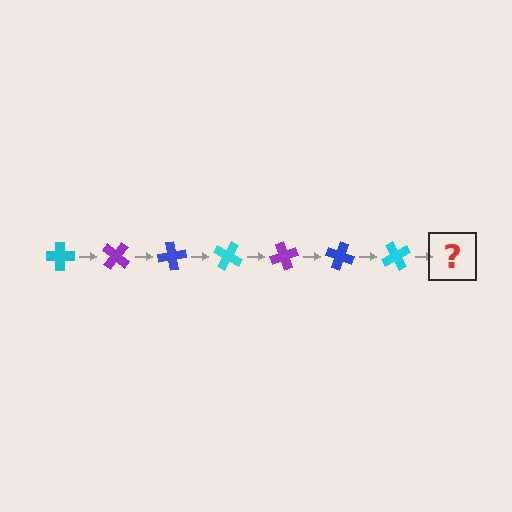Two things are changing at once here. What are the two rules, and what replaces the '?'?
The two rules are that it rotates 40 degrees each step and the color cycles through cyan, purple, and blue. The '?' should be a purple cross, rotated 280 degrees from the start.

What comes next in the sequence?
The next element should be a purple cross, rotated 280 degrees from the start.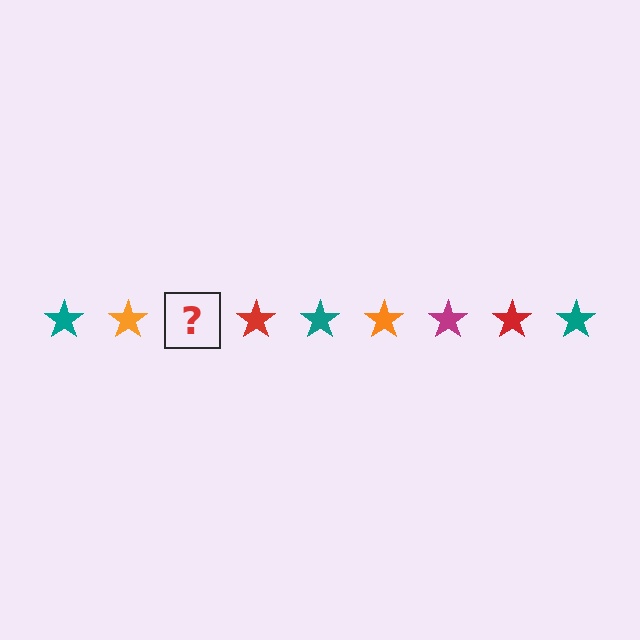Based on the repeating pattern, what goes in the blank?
The blank should be a magenta star.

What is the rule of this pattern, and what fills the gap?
The rule is that the pattern cycles through teal, orange, magenta, red stars. The gap should be filled with a magenta star.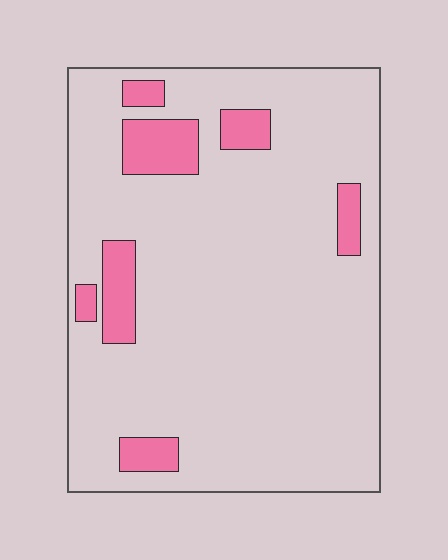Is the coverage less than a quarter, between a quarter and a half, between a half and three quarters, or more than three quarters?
Less than a quarter.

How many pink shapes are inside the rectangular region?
7.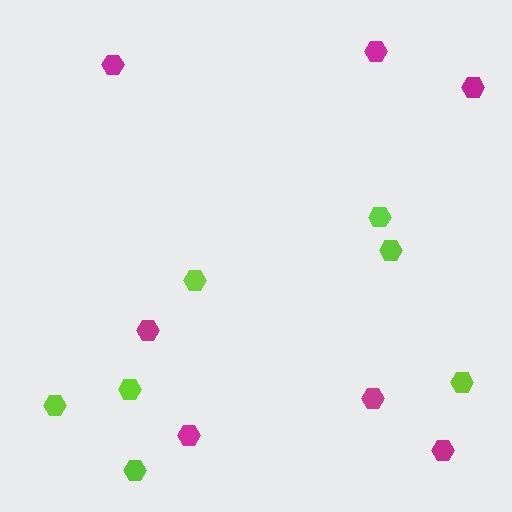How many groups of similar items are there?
There are 2 groups: one group of magenta hexagons (7) and one group of lime hexagons (7).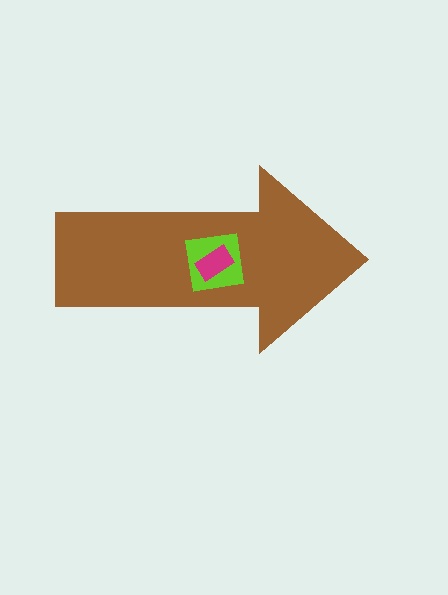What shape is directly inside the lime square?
The magenta rectangle.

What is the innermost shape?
The magenta rectangle.